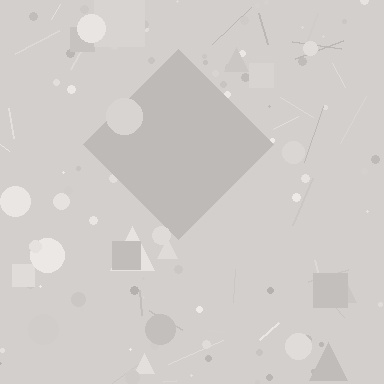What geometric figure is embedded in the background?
A diamond is embedded in the background.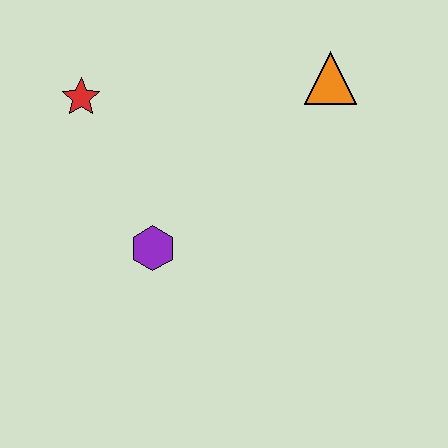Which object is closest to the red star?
The purple hexagon is closest to the red star.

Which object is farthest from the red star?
The orange triangle is farthest from the red star.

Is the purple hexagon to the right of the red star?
Yes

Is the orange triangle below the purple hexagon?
No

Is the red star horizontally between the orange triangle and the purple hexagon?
No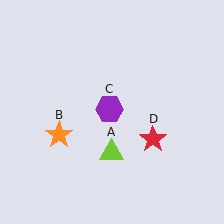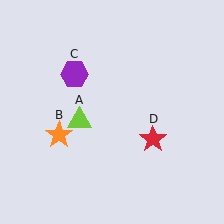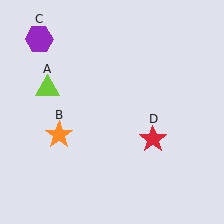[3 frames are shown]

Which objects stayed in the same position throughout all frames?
Orange star (object B) and red star (object D) remained stationary.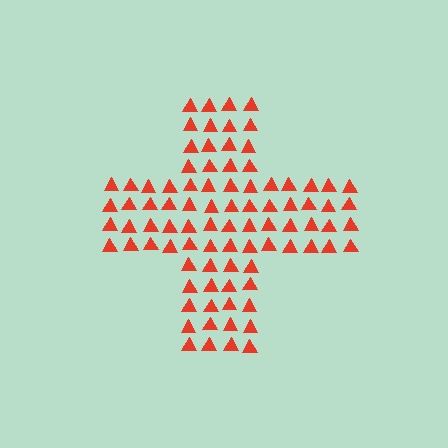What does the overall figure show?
The overall figure shows a cross.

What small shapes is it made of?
It is made of small triangles.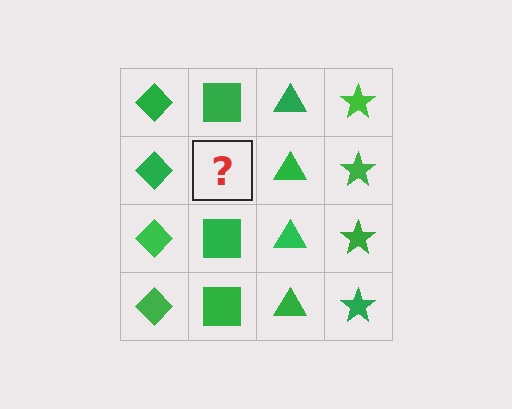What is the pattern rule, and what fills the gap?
The rule is that each column has a consistent shape. The gap should be filled with a green square.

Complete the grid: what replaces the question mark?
The question mark should be replaced with a green square.